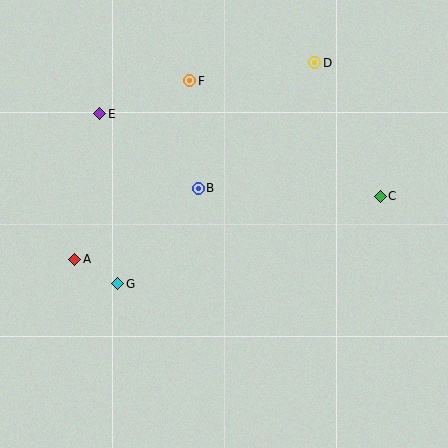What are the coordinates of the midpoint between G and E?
The midpoint between G and E is at (109, 199).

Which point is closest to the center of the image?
Point B at (198, 188) is closest to the center.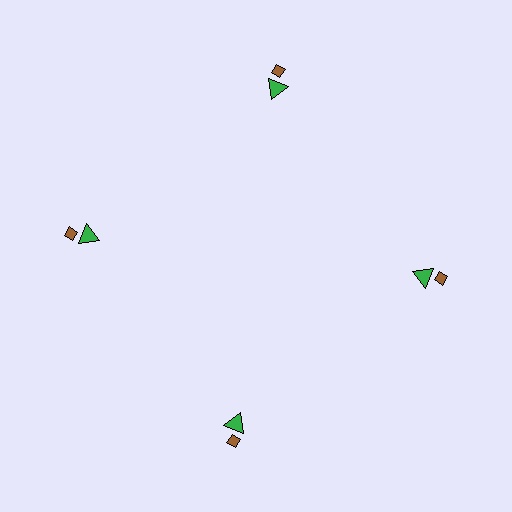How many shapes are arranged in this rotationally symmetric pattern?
There are 8 shapes, arranged in 4 groups of 2.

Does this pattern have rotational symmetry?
Yes, this pattern has 4-fold rotational symmetry. It looks the same after rotating 90 degrees around the center.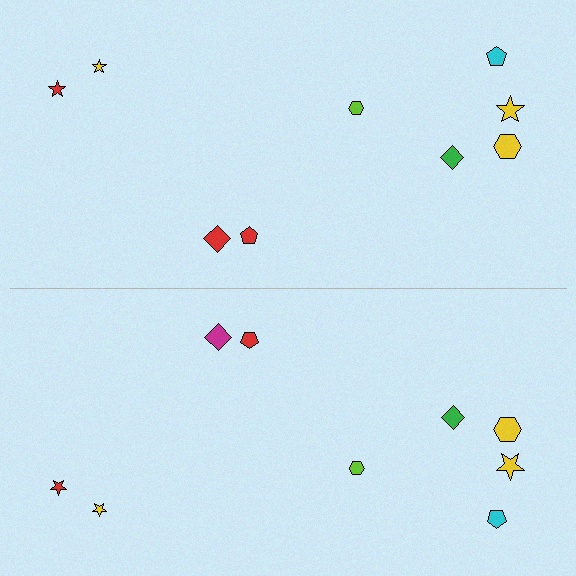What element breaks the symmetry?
The magenta diamond on the bottom side breaks the symmetry — its mirror counterpart is red.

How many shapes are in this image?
There are 18 shapes in this image.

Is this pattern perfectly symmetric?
No, the pattern is not perfectly symmetric. The magenta diamond on the bottom side breaks the symmetry — its mirror counterpart is red.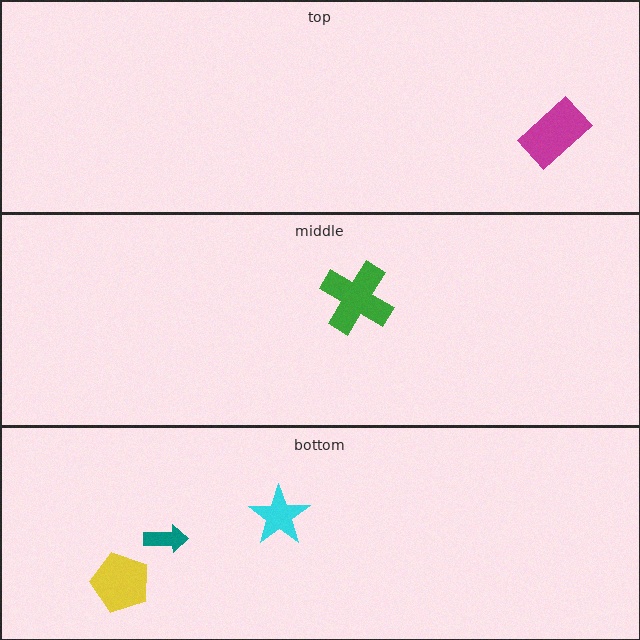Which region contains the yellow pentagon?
The bottom region.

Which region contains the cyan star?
The bottom region.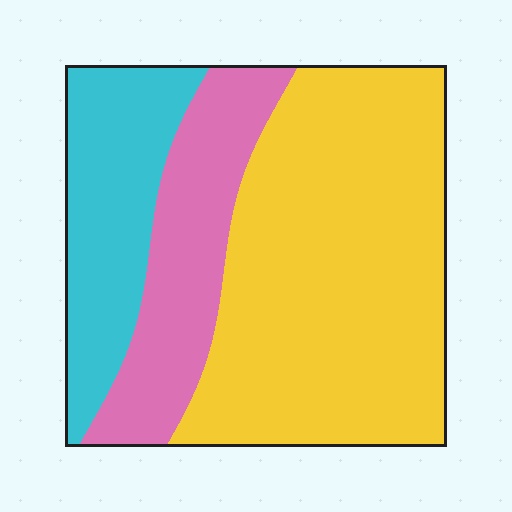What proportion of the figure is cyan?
Cyan covers about 20% of the figure.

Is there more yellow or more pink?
Yellow.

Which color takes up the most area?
Yellow, at roughly 55%.